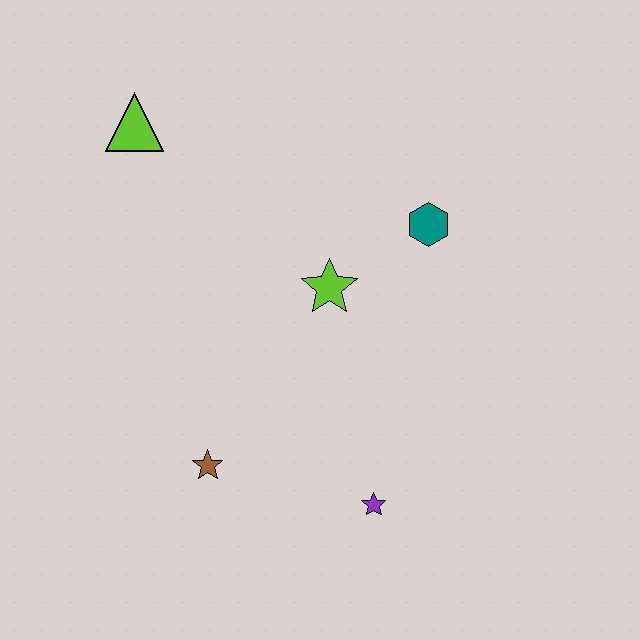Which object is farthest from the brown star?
The lime triangle is farthest from the brown star.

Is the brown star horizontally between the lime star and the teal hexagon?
No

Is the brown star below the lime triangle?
Yes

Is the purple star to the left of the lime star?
No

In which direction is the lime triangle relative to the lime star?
The lime triangle is to the left of the lime star.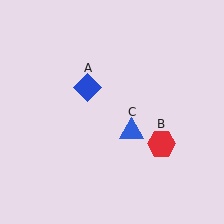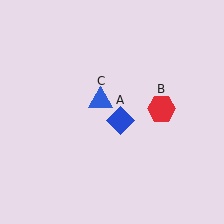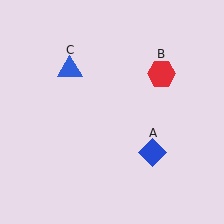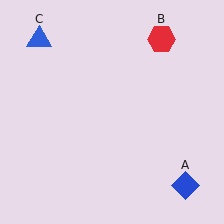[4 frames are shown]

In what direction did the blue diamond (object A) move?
The blue diamond (object A) moved down and to the right.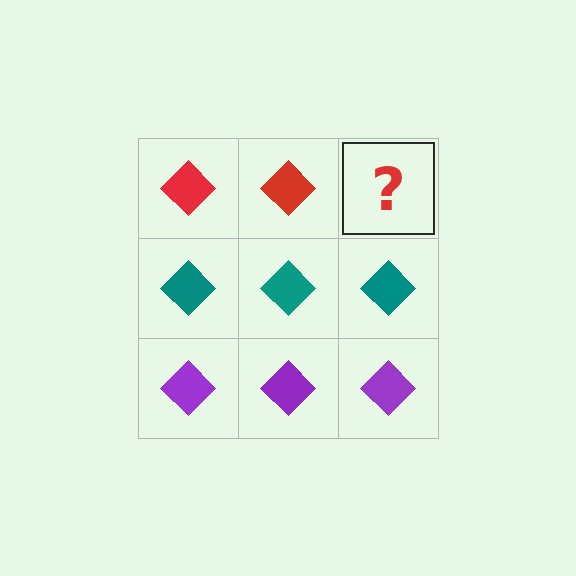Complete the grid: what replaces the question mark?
The question mark should be replaced with a red diamond.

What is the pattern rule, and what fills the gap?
The rule is that each row has a consistent color. The gap should be filled with a red diamond.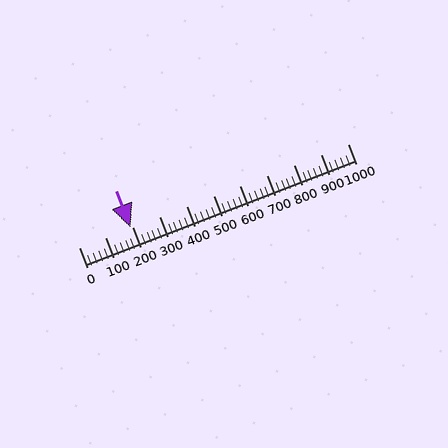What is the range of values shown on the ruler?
The ruler shows values from 0 to 1000.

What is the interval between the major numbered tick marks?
The major tick marks are spaced 100 units apart.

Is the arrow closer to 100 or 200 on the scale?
The arrow is closer to 200.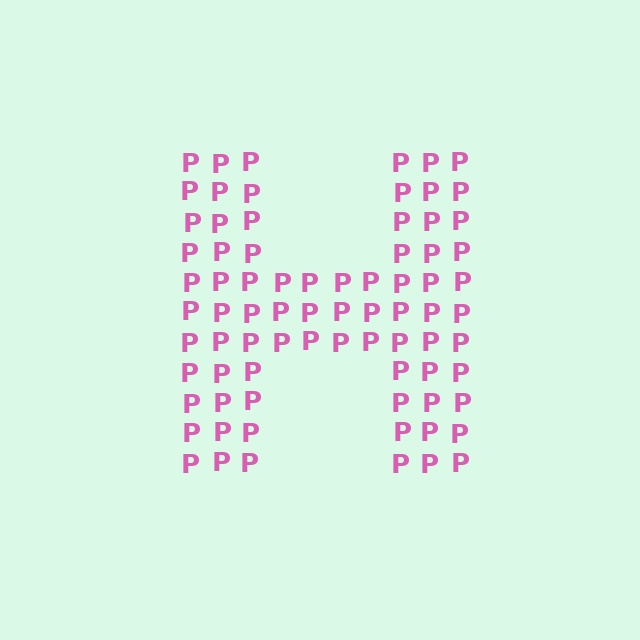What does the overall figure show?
The overall figure shows the letter H.